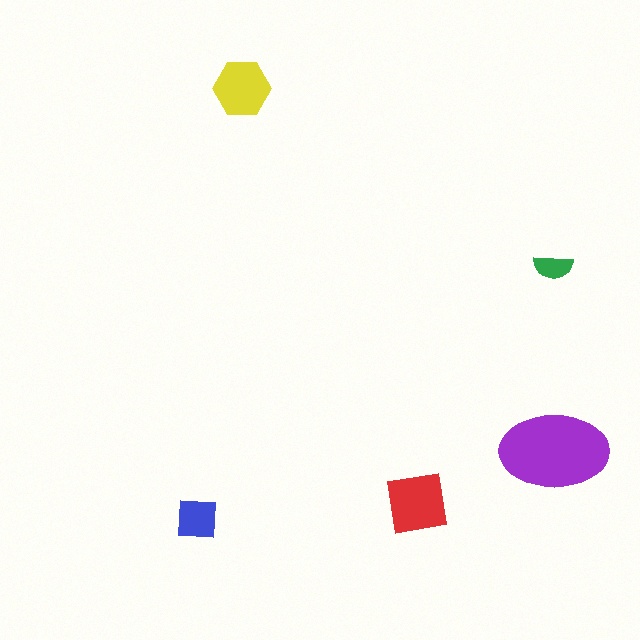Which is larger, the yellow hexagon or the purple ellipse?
The purple ellipse.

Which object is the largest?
The purple ellipse.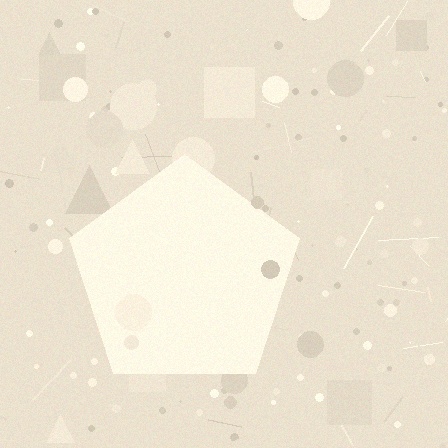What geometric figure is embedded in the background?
A pentagon is embedded in the background.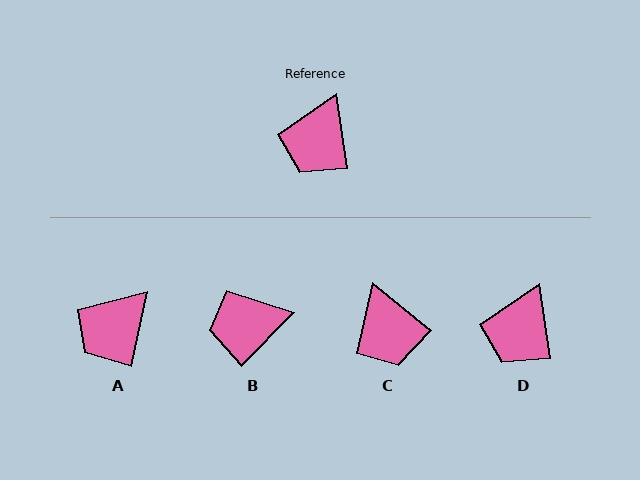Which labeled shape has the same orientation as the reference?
D.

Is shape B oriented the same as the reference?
No, it is off by about 53 degrees.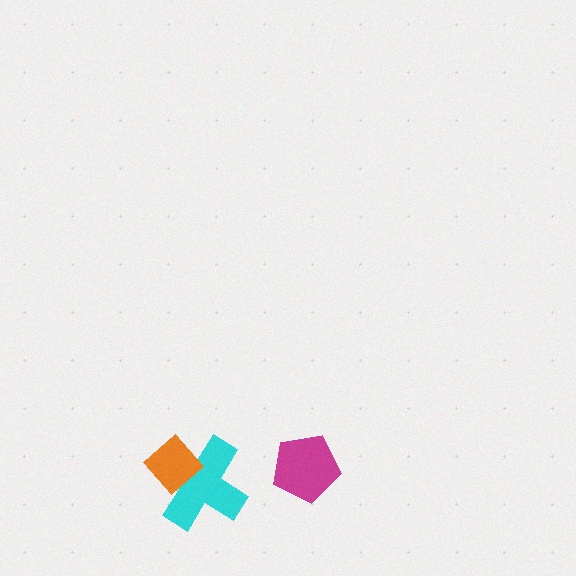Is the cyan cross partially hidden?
Yes, it is partially covered by another shape.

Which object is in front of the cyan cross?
The orange diamond is in front of the cyan cross.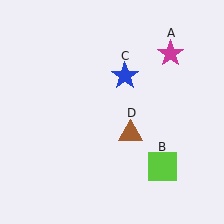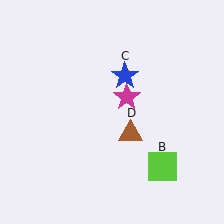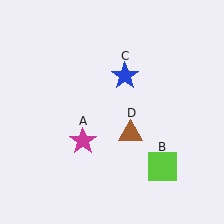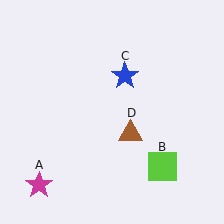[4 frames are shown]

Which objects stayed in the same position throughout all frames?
Lime square (object B) and blue star (object C) and brown triangle (object D) remained stationary.